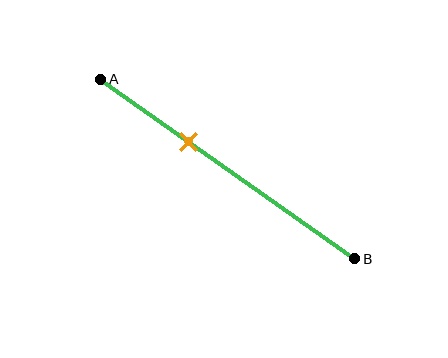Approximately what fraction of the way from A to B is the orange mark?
The orange mark is approximately 35% of the way from A to B.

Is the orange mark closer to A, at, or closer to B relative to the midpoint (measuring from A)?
The orange mark is closer to point A than the midpoint of segment AB.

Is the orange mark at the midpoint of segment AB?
No, the mark is at about 35% from A, not at the 50% midpoint.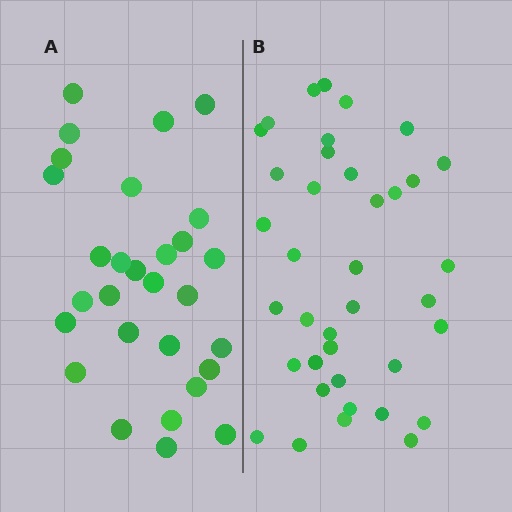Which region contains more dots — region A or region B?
Region B (the right region) has more dots.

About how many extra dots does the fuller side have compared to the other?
Region B has roughly 8 or so more dots than region A.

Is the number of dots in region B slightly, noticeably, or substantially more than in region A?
Region B has noticeably more, but not dramatically so. The ratio is roughly 1.3 to 1.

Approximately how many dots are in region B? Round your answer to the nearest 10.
About 40 dots. (The exact count is 38, which rounds to 40.)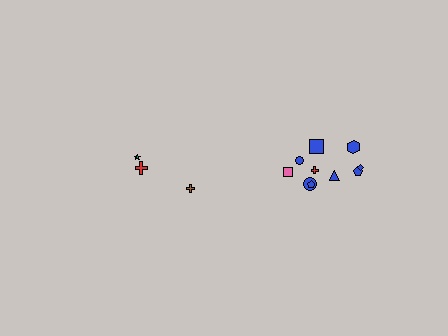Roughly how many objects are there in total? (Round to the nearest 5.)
Roughly 15 objects in total.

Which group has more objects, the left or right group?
The right group.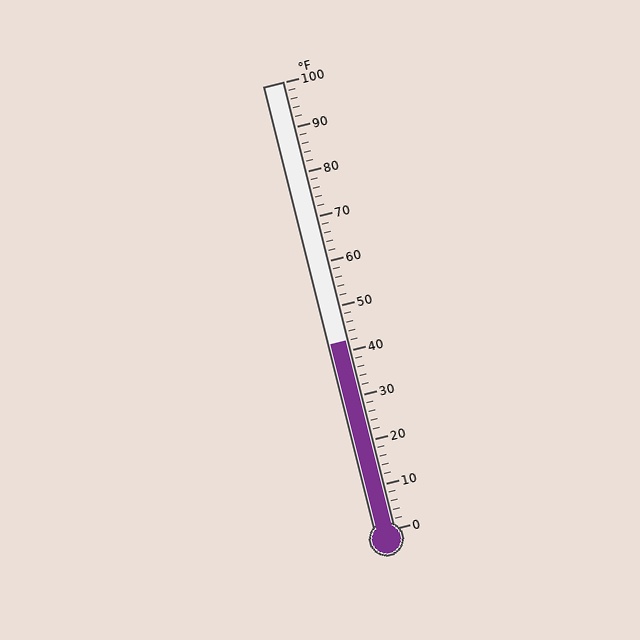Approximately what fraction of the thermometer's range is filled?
The thermometer is filled to approximately 40% of its range.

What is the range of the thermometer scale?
The thermometer scale ranges from 0°F to 100°F.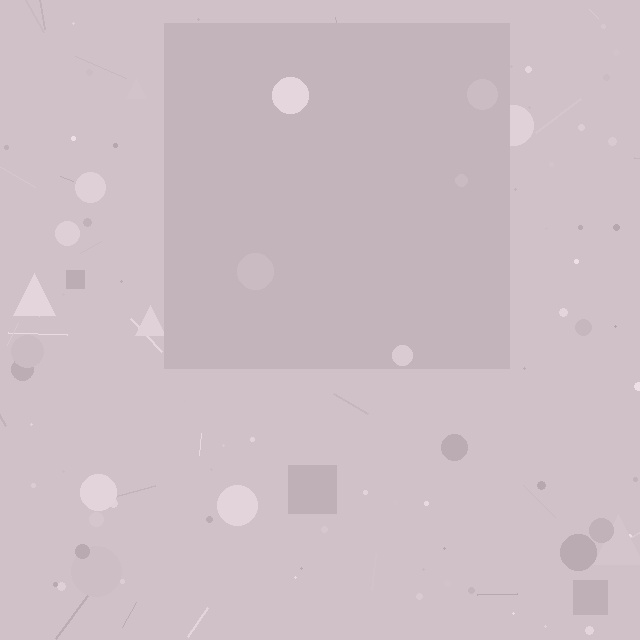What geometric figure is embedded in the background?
A square is embedded in the background.